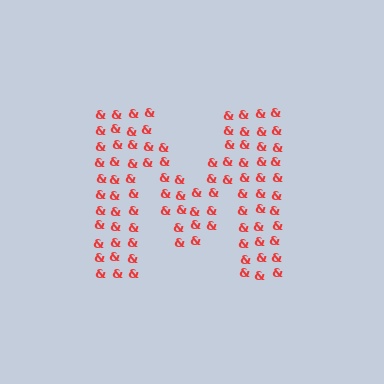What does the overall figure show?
The overall figure shows the letter M.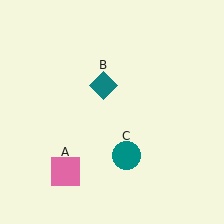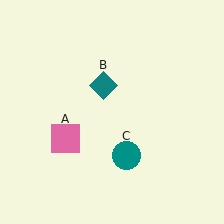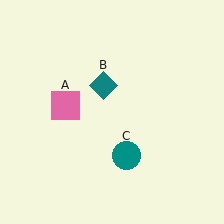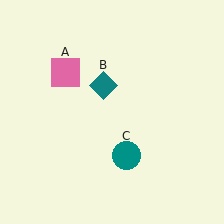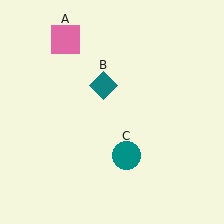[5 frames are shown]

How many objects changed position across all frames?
1 object changed position: pink square (object A).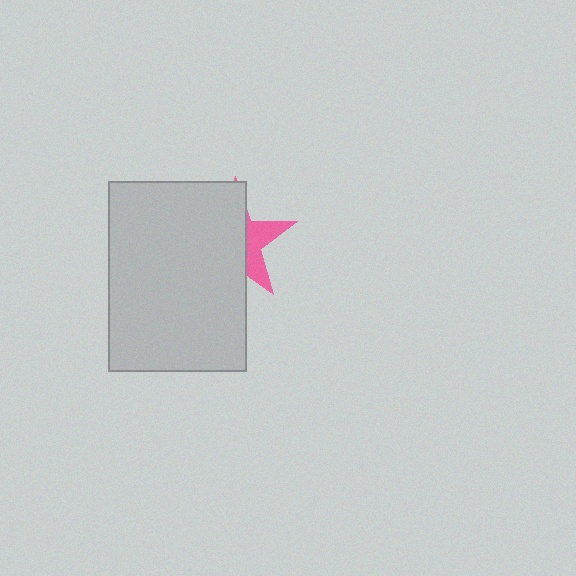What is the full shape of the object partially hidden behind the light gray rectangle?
The partially hidden object is a pink star.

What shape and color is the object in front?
The object in front is a light gray rectangle.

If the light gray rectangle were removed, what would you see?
You would see the complete pink star.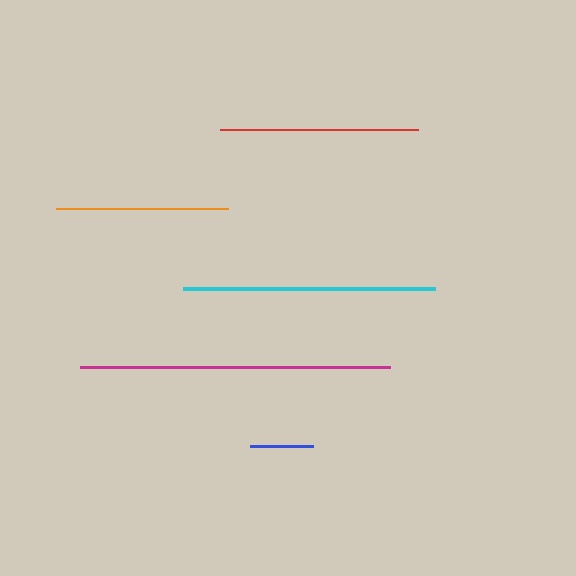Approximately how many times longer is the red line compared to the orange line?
The red line is approximately 1.2 times the length of the orange line.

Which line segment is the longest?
The magenta line is the longest at approximately 309 pixels.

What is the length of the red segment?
The red segment is approximately 199 pixels long.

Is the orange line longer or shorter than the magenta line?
The magenta line is longer than the orange line.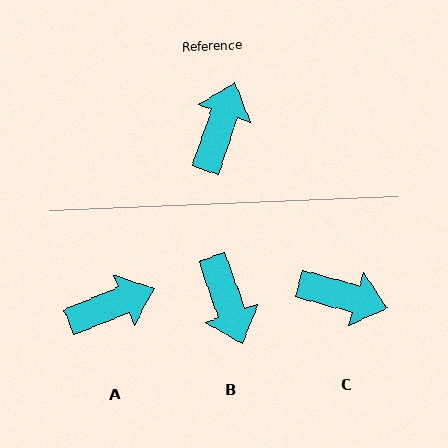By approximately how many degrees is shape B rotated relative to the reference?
Approximately 142 degrees clockwise.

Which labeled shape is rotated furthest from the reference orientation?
B, about 142 degrees away.